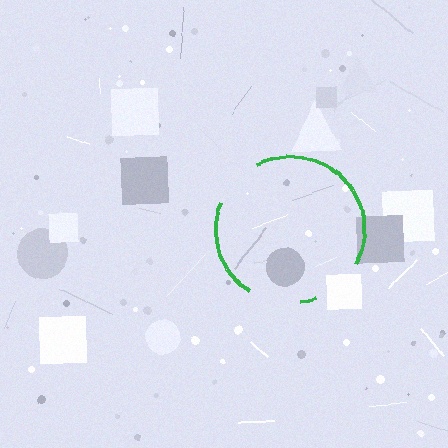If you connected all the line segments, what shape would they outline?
They would outline a circle.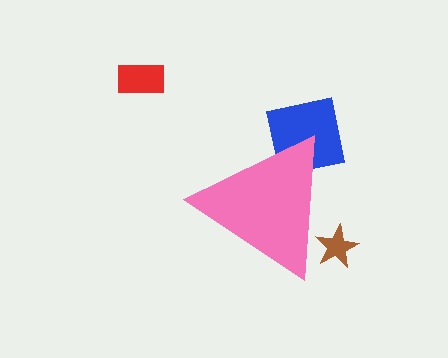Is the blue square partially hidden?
Yes, the blue square is partially hidden behind the pink triangle.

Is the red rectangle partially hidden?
No, the red rectangle is fully visible.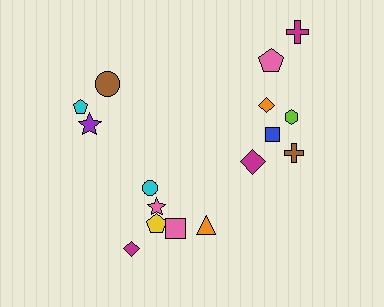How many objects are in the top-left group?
There are 3 objects.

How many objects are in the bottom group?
There are 6 objects.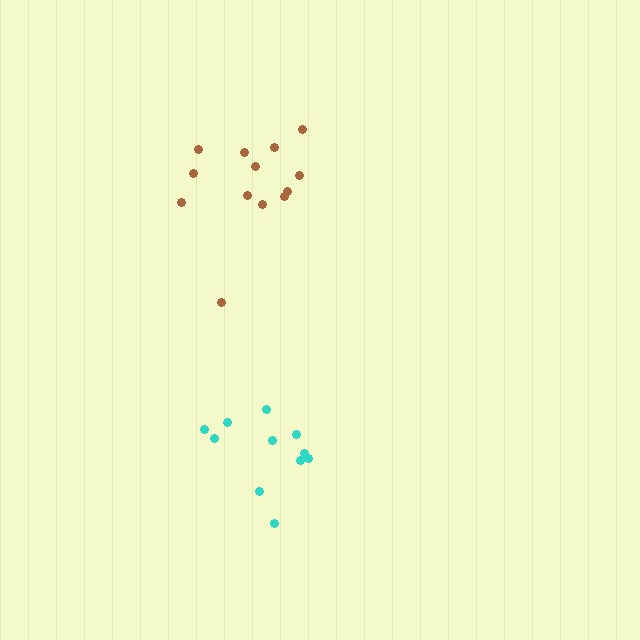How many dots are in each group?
Group 1: 11 dots, Group 2: 13 dots (24 total).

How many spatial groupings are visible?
There are 2 spatial groupings.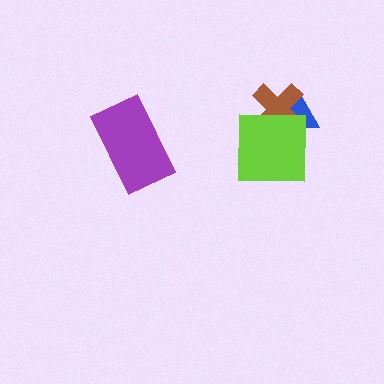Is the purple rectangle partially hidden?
No, no other shape covers it.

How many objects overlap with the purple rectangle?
0 objects overlap with the purple rectangle.